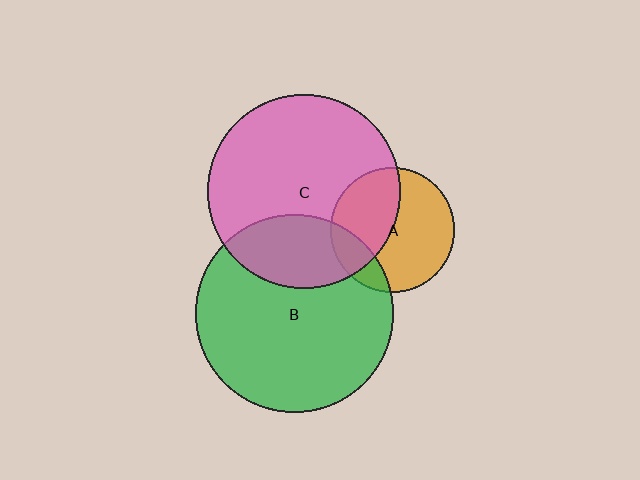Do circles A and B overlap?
Yes.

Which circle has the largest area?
Circle B (green).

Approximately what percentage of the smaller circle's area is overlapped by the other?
Approximately 15%.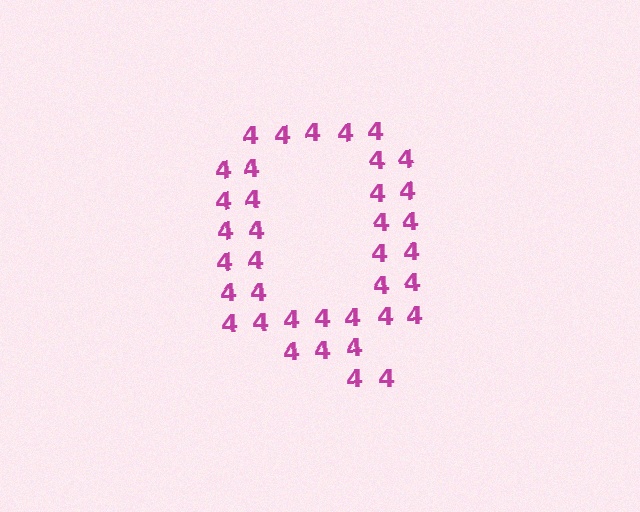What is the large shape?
The large shape is the letter Q.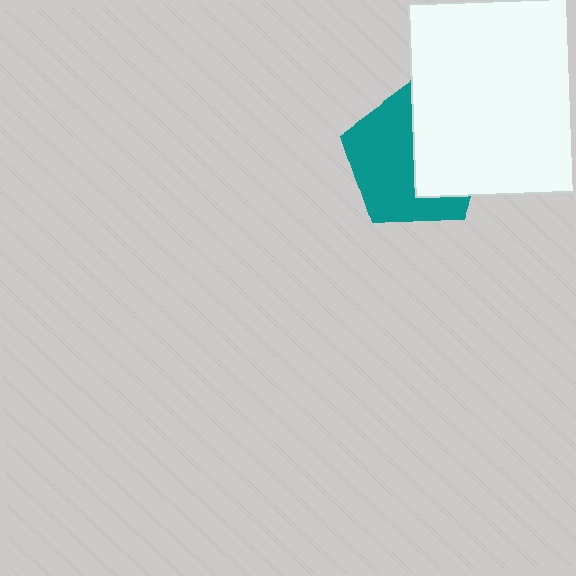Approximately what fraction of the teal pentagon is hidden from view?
Roughly 45% of the teal pentagon is hidden behind the white square.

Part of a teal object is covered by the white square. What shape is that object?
It is a pentagon.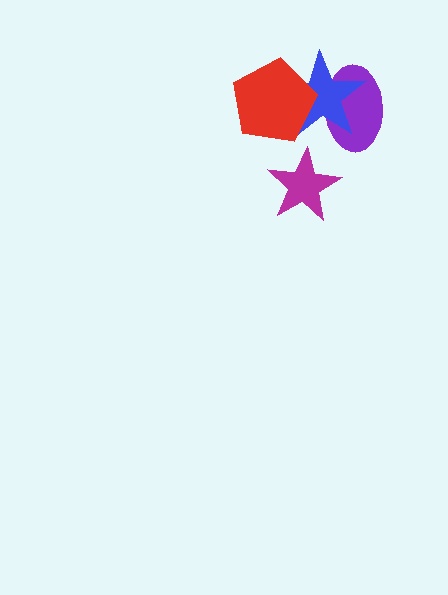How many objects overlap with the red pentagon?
1 object overlaps with the red pentagon.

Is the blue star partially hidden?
Yes, it is partially covered by another shape.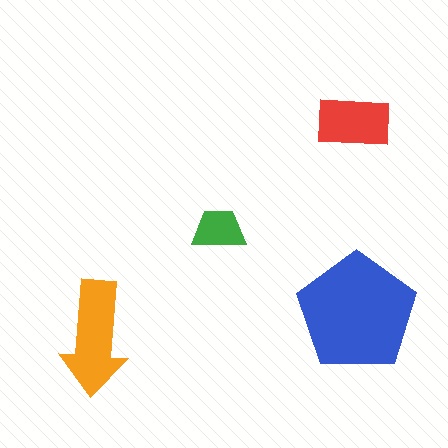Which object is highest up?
The red rectangle is topmost.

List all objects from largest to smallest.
The blue pentagon, the orange arrow, the red rectangle, the green trapezoid.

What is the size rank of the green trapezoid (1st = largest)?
4th.